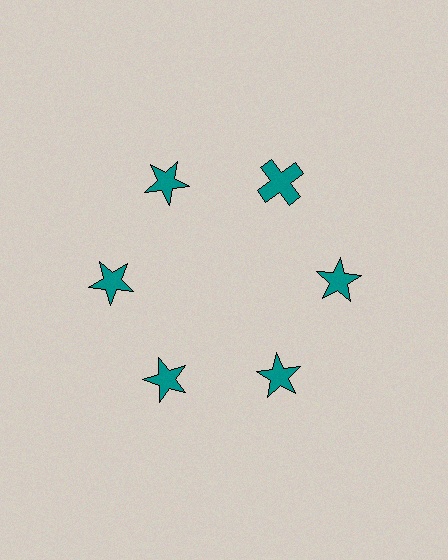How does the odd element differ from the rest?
It has a different shape: cross instead of star.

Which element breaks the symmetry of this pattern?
The teal cross at roughly the 1 o'clock position breaks the symmetry. All other shapes are teal stars.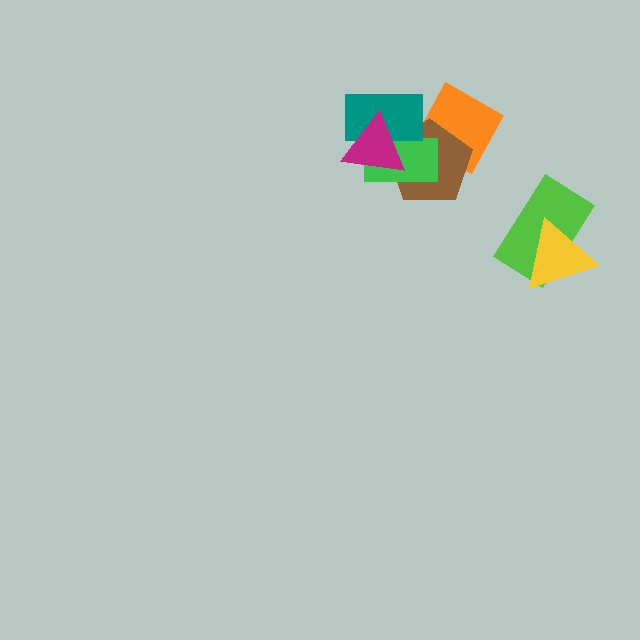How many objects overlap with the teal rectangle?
4 objects overlap with the teal rectangle.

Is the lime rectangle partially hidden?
Yes, it is partially covered by another shape.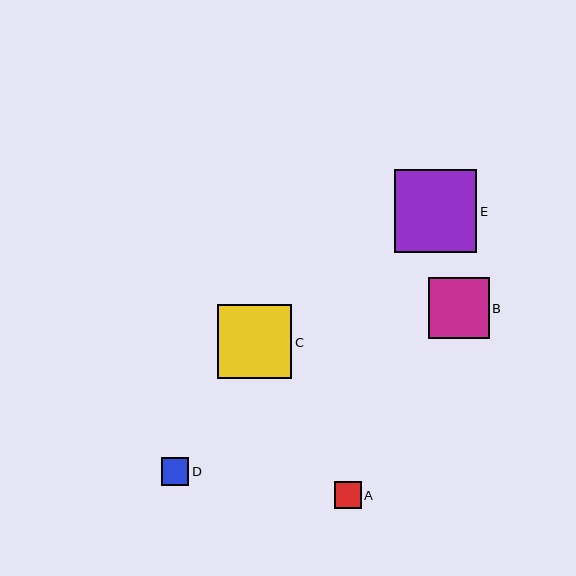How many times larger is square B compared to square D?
Square B is approximately 2.2 times the size of square D.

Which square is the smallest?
Square A is the smallest with a size of approximately 27 pixels.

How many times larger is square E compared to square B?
Square E is approximately 1.4 times the size of square B.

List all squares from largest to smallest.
From largest to smallest: E, C, B, D, A.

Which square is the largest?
Square E is the largest with a size of approximately 82 pixels.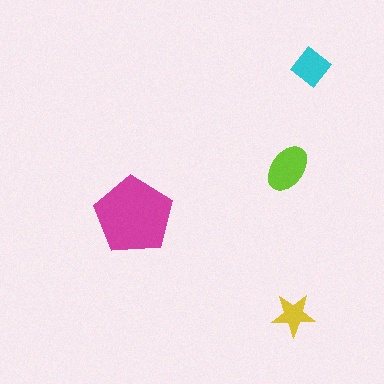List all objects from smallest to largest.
The yellow star, the cyan diamond, the lime ellipse, the magenta pentagon.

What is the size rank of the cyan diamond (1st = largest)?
3rd.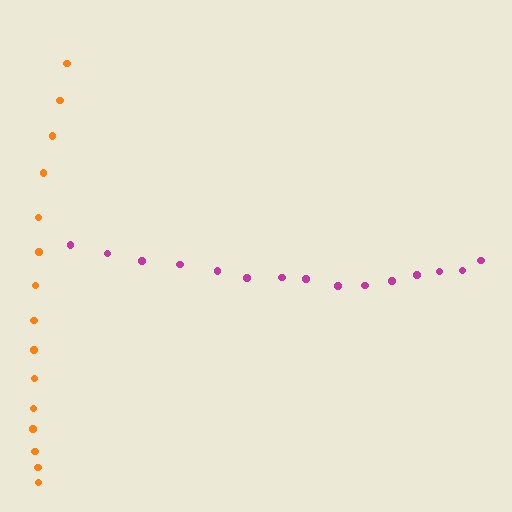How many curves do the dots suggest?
There are 2 distinct paths.